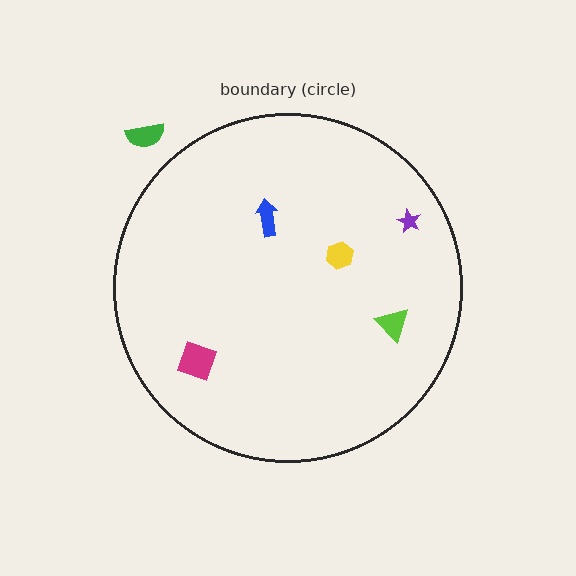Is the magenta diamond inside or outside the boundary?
Inside.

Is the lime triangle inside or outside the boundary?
Inside.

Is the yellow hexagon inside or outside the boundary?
Inside.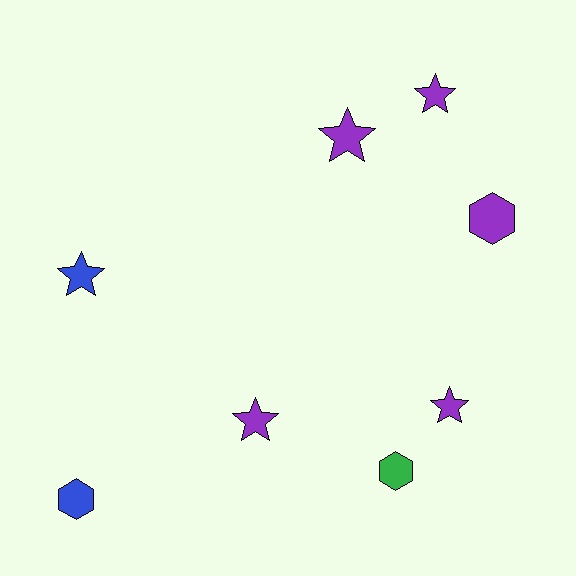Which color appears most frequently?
Purple, with 5 objects.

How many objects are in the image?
There are 8 objects.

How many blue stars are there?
There is 1 blue star.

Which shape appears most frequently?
Star, with 5 objects.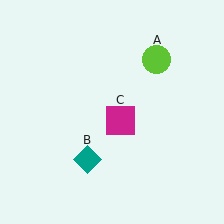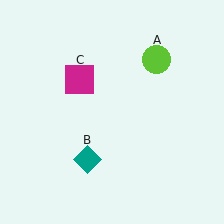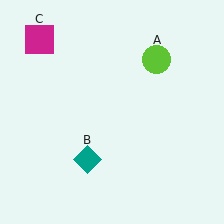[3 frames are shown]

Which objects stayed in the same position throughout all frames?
Lime circle (object A) and teal diamond (object B) remained stationary.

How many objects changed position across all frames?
1 object changed position: magenta square (object C).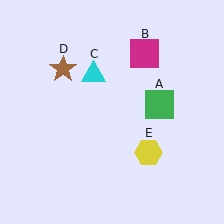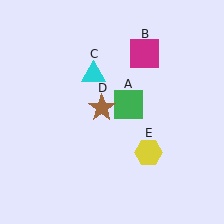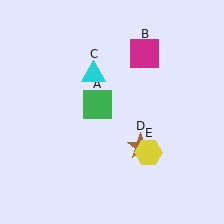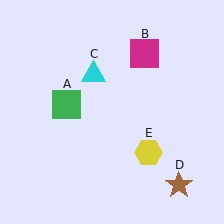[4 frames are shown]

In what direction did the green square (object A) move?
The green square (object A) moved left.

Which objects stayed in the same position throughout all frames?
Magenta square (object B) and cyan triangle (object C) and yellow hexagon (object E) remained stationary.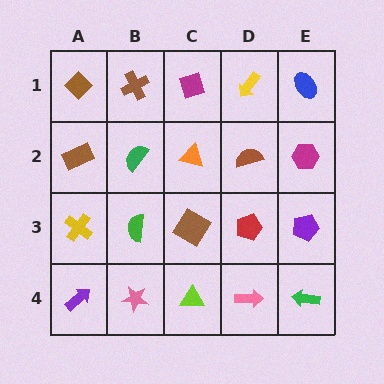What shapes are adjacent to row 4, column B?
A green semicircle (row 3, column B), a purple arrow (row 4, column A), a lime triangle (row 4, column C).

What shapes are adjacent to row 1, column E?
A magenta hexagon (row 2, column E), a yellow arrow (row 1, column D).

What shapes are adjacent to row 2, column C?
A magenta diamond (row 1, column C), a brown diamond (row 3, column C), a green semicircle (row 2, column B), a brown semicircle (row 2, column D).